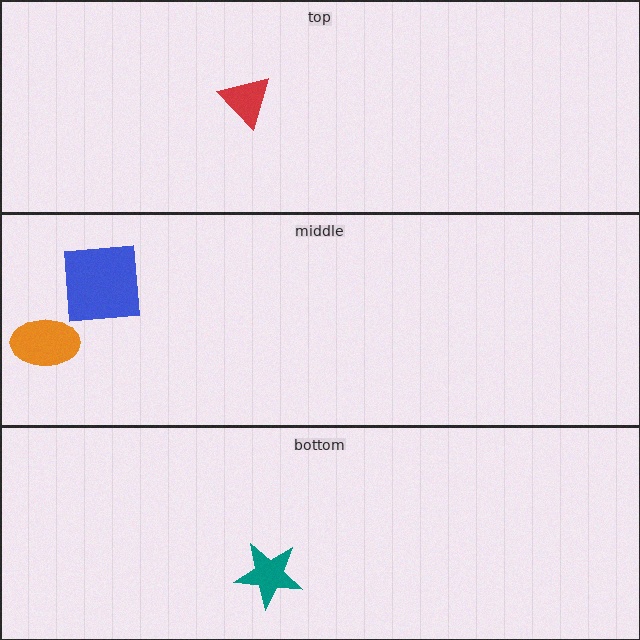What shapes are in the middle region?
The orange ellipse, the blue square.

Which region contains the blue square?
The middle region.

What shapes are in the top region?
The red triangle.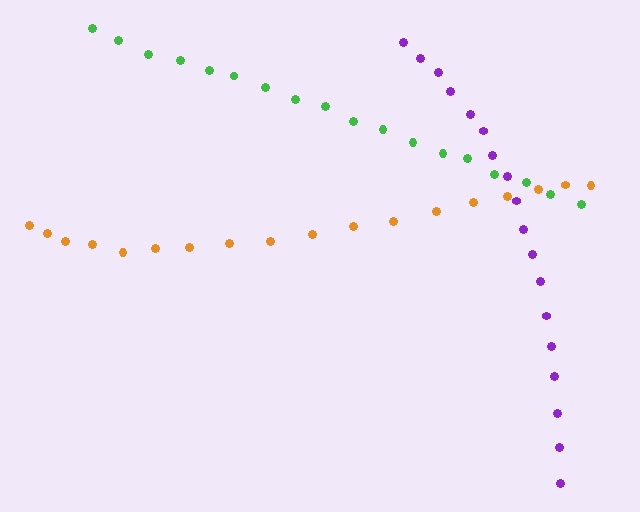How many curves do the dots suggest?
There are 3 distinct paths.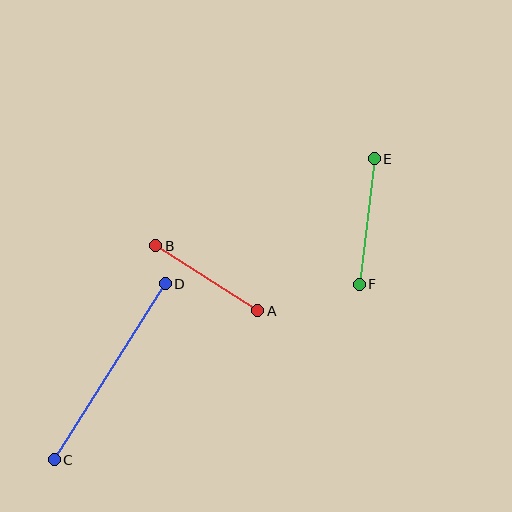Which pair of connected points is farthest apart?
Points C and D are farthest apart.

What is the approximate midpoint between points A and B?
The midpoint is at approximately (207, 278) pixels.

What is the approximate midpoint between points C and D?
The midpoint is at approximately (110, 372) pixels.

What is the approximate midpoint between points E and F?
The midpoint is at approximately (367, 222) pixels.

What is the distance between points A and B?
The distance is approximately 121 pixels.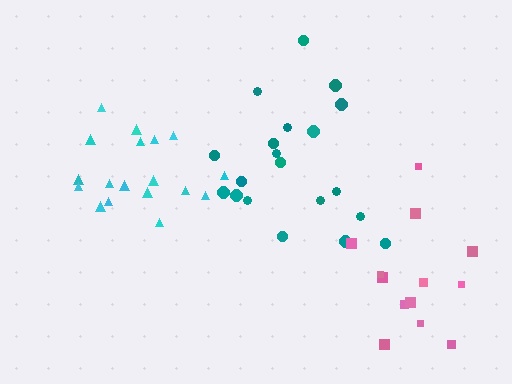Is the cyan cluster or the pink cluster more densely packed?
Cyan.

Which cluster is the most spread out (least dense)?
Pink.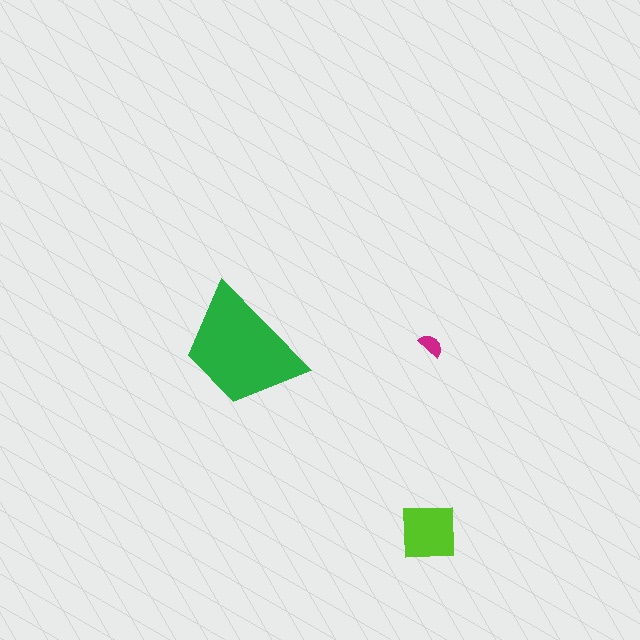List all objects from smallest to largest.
The magenta semicircle, the lime square, the green trapezoid.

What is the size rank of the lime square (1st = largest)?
2nd.